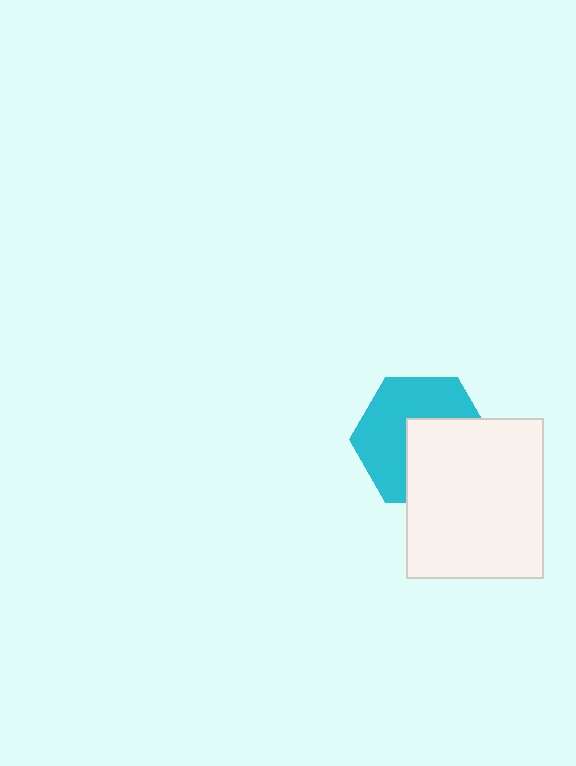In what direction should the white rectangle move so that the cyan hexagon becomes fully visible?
The white rectangle should move toward the lower-right. That is the shortest direction to clear the overlap and leave the cyan hexagon fully visible.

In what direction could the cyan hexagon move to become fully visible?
The cyan hexagon could move toward the upper-left. That would shift it out from behind the white rectangle entirely.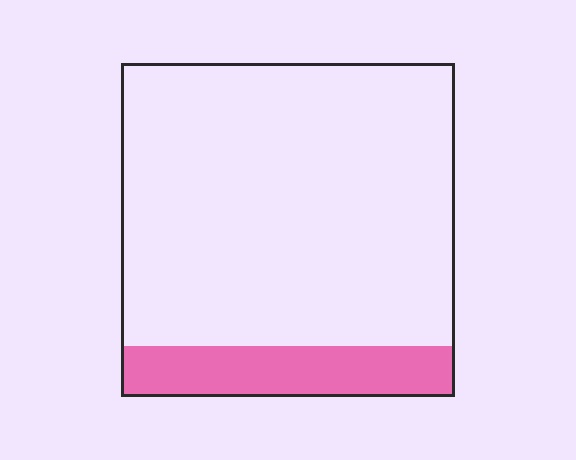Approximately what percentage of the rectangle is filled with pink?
Approximately 15%.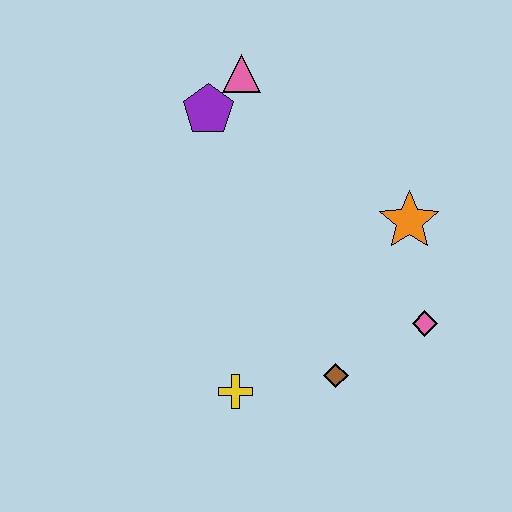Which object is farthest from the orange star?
The yellow cross is farthest from the orange star.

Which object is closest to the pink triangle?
The purple pentagon is closest to the pink triangle.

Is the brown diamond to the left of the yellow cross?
No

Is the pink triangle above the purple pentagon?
Yes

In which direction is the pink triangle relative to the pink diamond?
The pink triangle is above the pink diamond.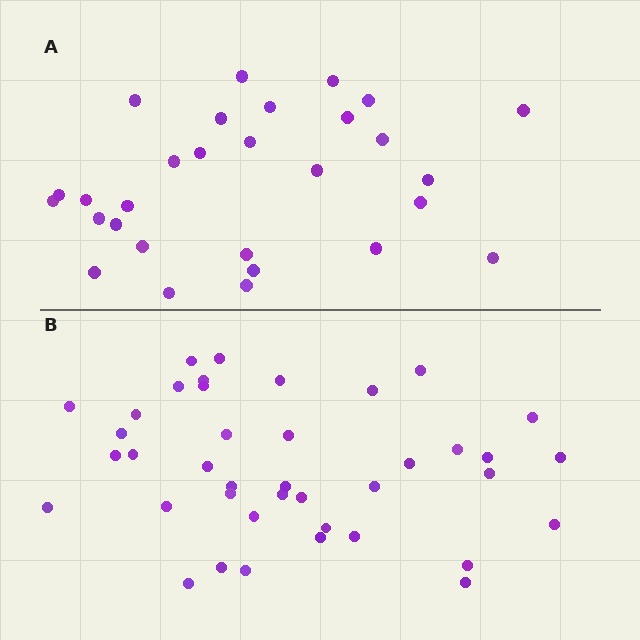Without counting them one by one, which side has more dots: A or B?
Region B (the bottom region) has more dots.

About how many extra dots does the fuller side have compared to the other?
Region B has roughly 12 or so more dots than region A.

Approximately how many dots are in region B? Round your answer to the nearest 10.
About 40 dots.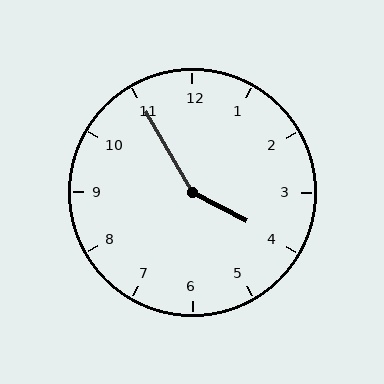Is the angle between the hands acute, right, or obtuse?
It is obtuse.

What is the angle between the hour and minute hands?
Approximately 148 degrees.